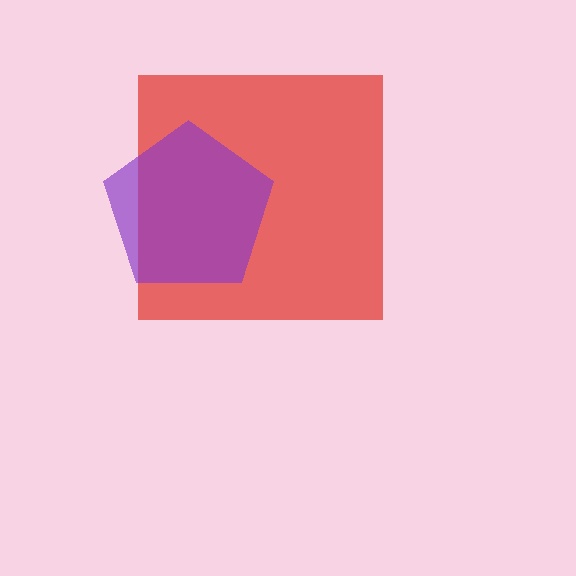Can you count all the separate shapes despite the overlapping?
Yes, there are 2 separate shapes.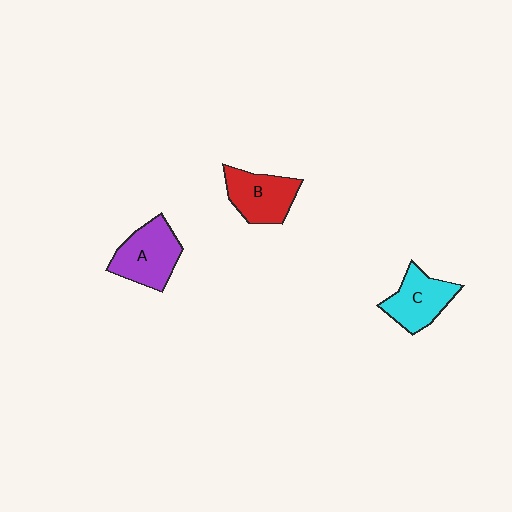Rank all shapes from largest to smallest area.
From largest to smallest: A (purple), B (red), C (cyan).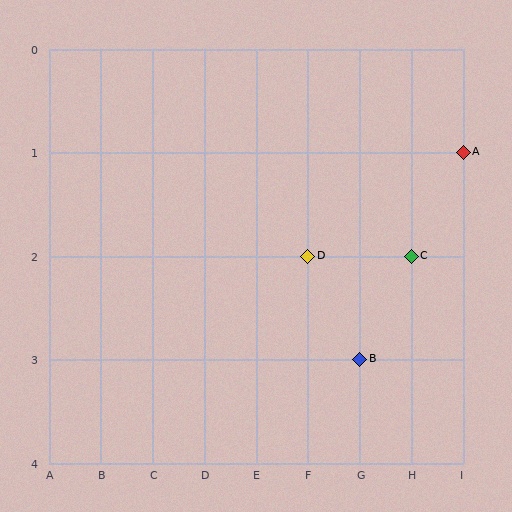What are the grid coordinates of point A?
Point A is at grid coordinates (I, 1).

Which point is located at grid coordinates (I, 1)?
Point A is at (I, 1).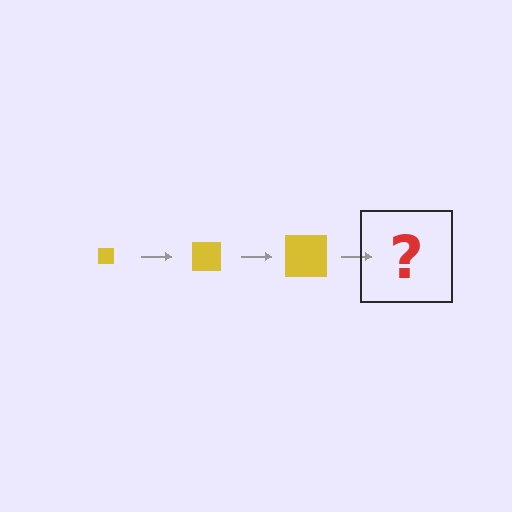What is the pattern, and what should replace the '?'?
The pattern is that the square gets progressively larger each step. The '?' should be a yellow square, larger than the previous one.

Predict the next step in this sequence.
The next step is a yellow square, larger than the previous one.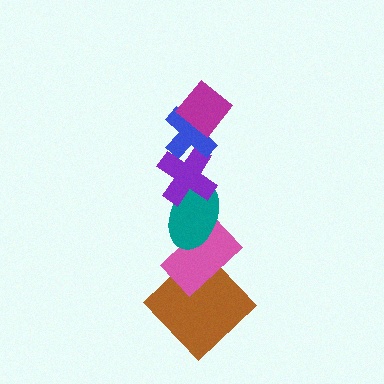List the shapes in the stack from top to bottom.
From top to bottom: the magenta diamond, the blue cross, the purple cross, the teal ellipse, the pink rectangle, the brown diamond.